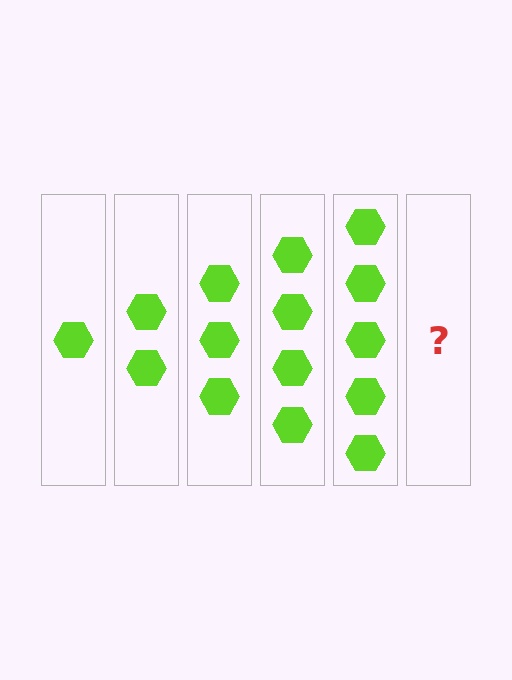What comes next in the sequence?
The next element should be 6 hexagons.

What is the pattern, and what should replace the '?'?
The pattern is that each step adds one more hexagon. The '?' should be 6 hexagons.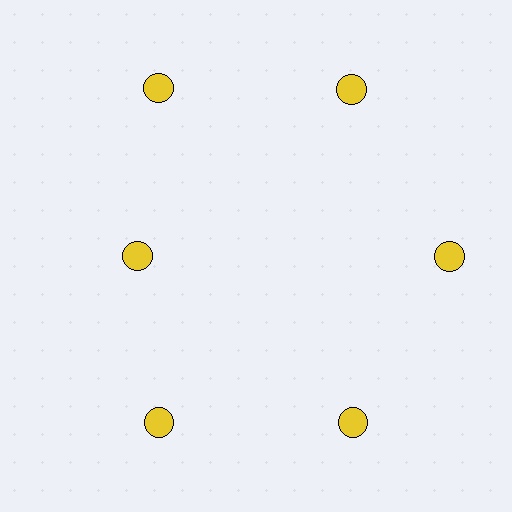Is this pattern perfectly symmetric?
No. The 6 yellow circles are arranged in a ring, but one element near the 9 o'clock position is pulled inward toward the center, breaking the 6-fold rotational symmetry.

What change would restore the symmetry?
The symmetry would be restored by moving it outward, back onto the ring so that all 6 circles sit at equal angles and equal distance from the center.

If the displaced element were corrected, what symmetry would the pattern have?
It would have 6-fold rotational symmetry — the pattern would map onto itself every 60 degrees.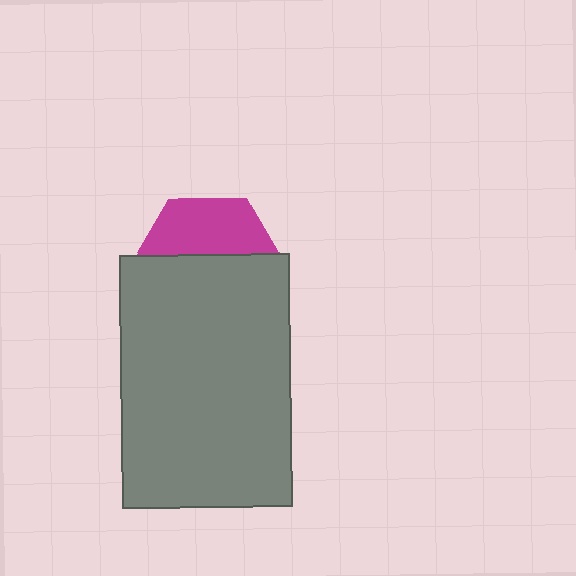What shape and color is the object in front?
The object in front is a gray rectangle.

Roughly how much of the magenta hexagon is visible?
A small part of it is visible (roughly 39%).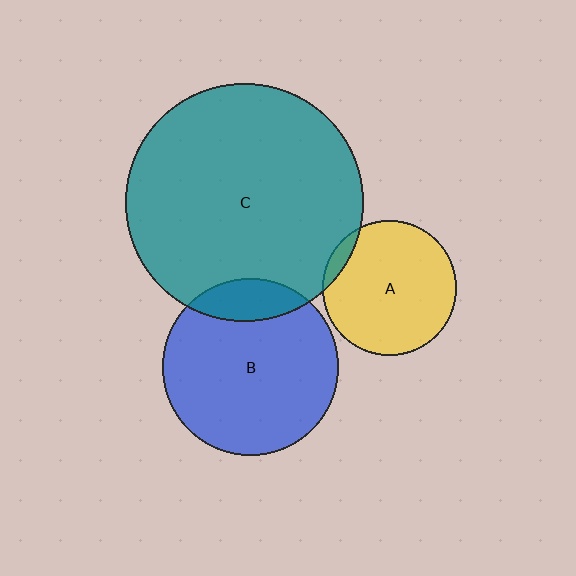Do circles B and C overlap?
Yes.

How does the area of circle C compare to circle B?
Approximately 1.8 times.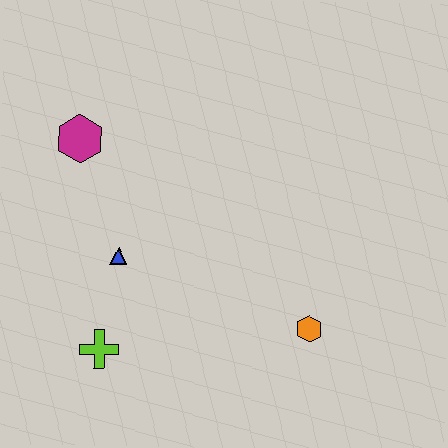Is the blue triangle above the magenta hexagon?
No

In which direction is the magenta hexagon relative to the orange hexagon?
The magenta hexagon is to the left of the orange hexagon.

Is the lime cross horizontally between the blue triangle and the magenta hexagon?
Yes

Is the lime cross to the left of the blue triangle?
Yes